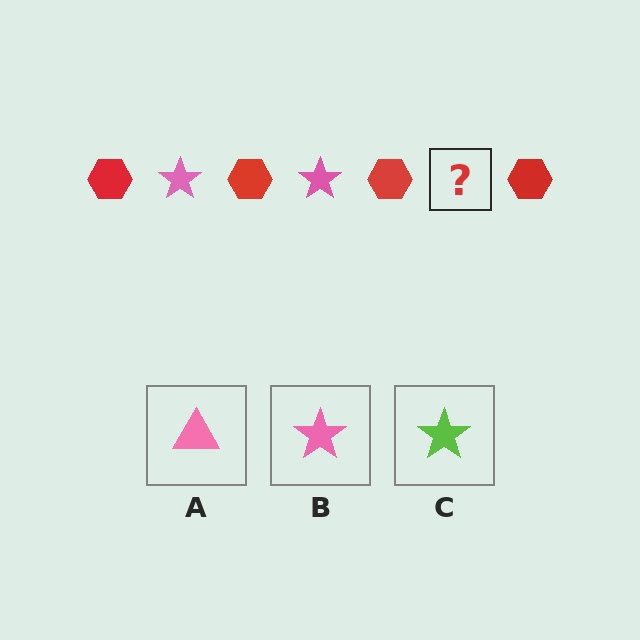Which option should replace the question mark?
Option B.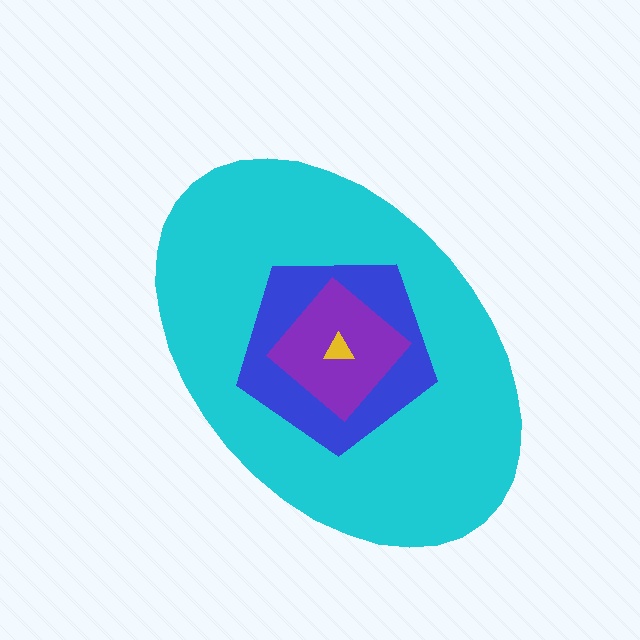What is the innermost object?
The yellow triangle.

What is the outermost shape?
The cyan ellipse.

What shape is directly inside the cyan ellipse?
The blue pentagon.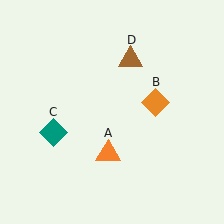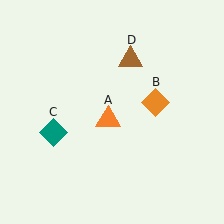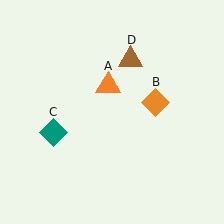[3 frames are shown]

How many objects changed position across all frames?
1 object changed position: orange triangle (object A).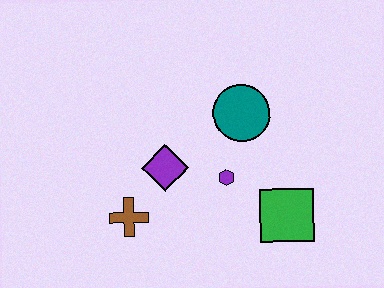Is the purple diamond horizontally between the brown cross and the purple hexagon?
Yes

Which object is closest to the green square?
The purple hexagon is closest to the green square.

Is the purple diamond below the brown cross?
No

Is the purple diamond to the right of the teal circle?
No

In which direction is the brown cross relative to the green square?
The brown cross is to the left of the green square.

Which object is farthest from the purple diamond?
The green square is farthest from the purple diamond.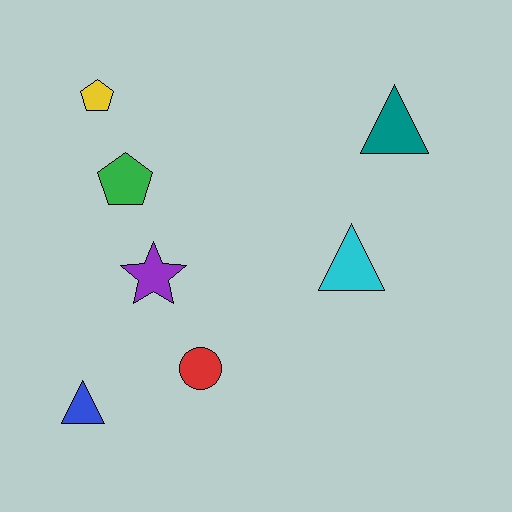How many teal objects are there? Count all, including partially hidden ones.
There is 1 teal object.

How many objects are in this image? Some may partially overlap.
There are 7 objects.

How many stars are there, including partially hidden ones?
There is 1 star.